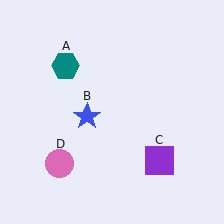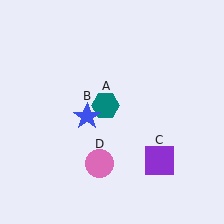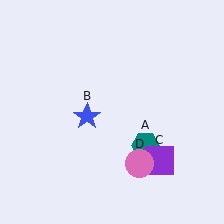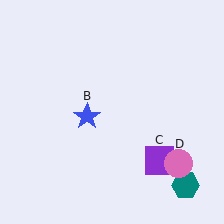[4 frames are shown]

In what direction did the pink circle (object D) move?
The pink circle (object D) moved right.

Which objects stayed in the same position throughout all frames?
Blue star (object B) and purple square (object C) remained stationary.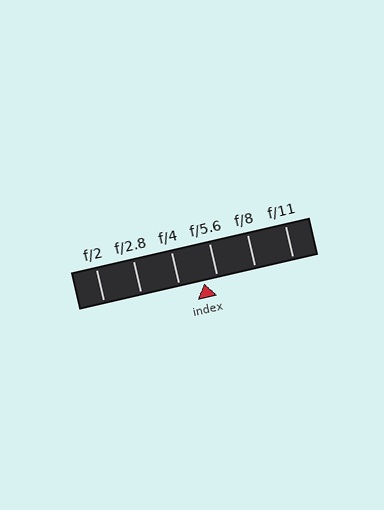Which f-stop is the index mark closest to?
The index mark is closest to f/5.6.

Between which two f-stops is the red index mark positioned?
The index mark is between f/4 and f/5.6.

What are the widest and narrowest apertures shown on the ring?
The widest aperture shown is f/2 and the narrowest is f/11.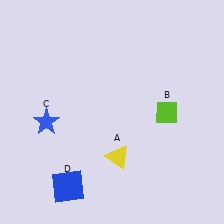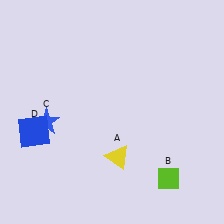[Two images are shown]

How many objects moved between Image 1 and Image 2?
2 objects moved between the two images.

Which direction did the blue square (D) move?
The blue square (D) moved up.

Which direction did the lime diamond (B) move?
The lime diamond (B) moved down.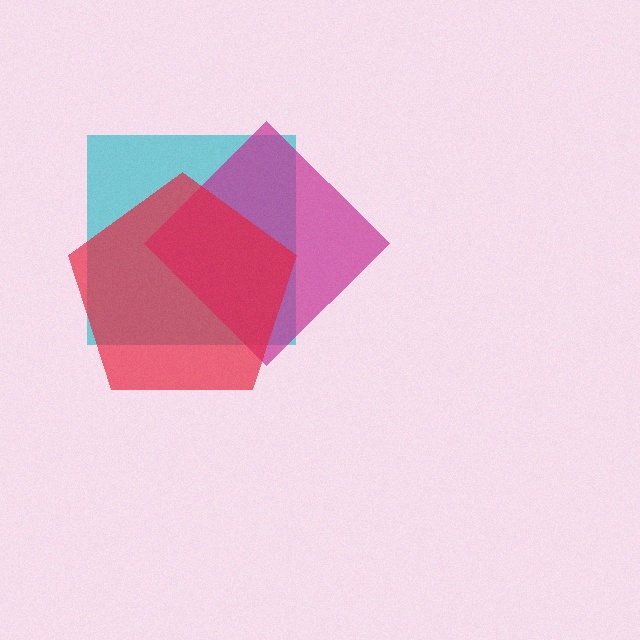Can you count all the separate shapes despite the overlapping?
Yes, there are 3 separate shapes.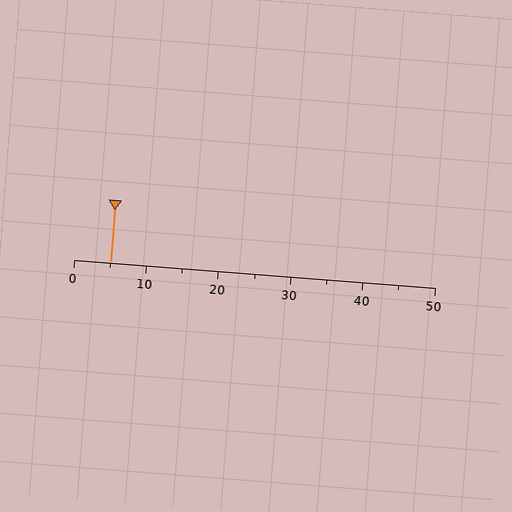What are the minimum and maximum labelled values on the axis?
The axis runs from 0 to 50.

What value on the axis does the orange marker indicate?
The marker indicates approximately 5.